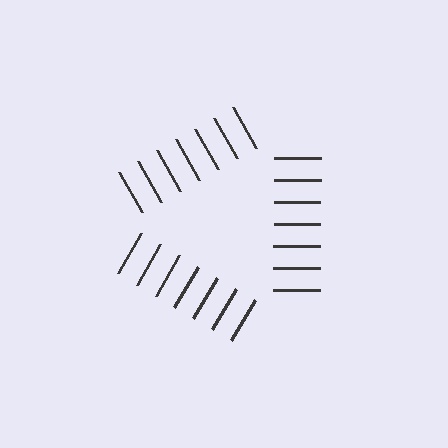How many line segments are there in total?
21 — 7 along each of the 3 edges.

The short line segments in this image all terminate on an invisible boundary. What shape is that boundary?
An illusory triangle — the line segments terminate on its edges but no continuous stroke is drawn.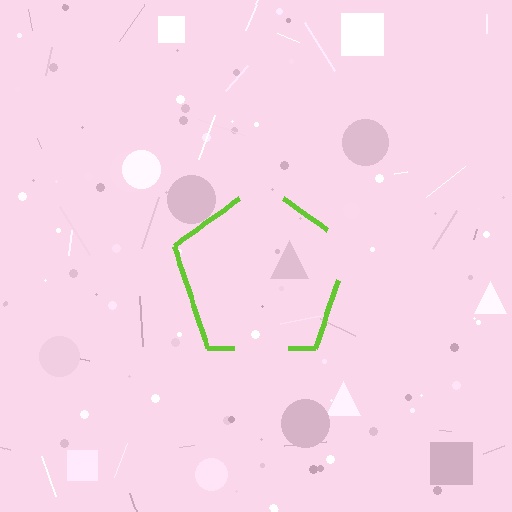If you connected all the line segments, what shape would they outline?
They would outline a pentagon.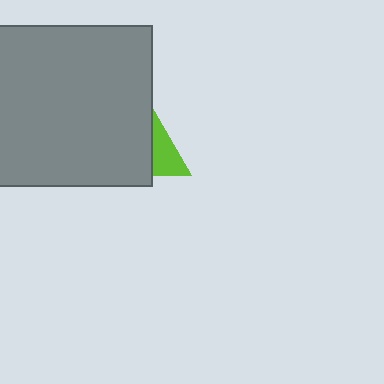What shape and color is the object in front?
The object in front is a gray square.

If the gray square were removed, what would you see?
You would see the complete lime triangle.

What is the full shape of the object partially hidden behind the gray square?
The partially hidden object is a lime triangle.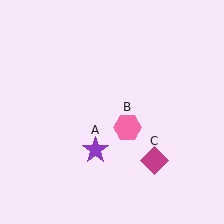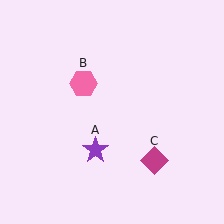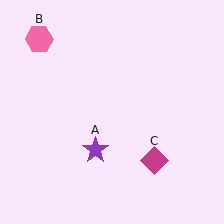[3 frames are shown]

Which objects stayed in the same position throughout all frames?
Purple star (object A) and magenta diamond (object C) remained stationary.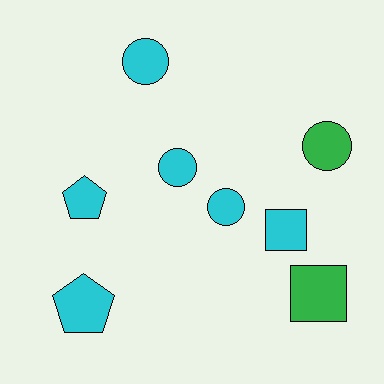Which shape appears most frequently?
Circle, with 4 objects.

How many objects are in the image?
There are 8 objects.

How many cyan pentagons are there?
There are 2 cyan pentagons.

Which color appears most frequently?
Cyan, with 6 objects.